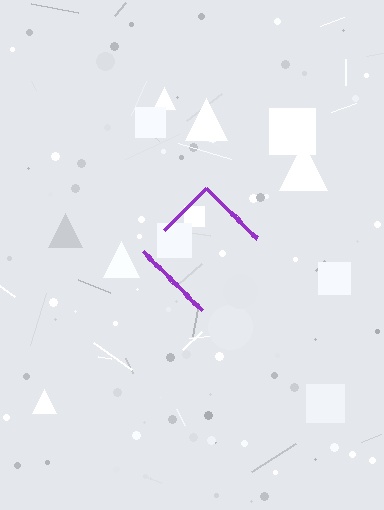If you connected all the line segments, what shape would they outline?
They would outline a diamond.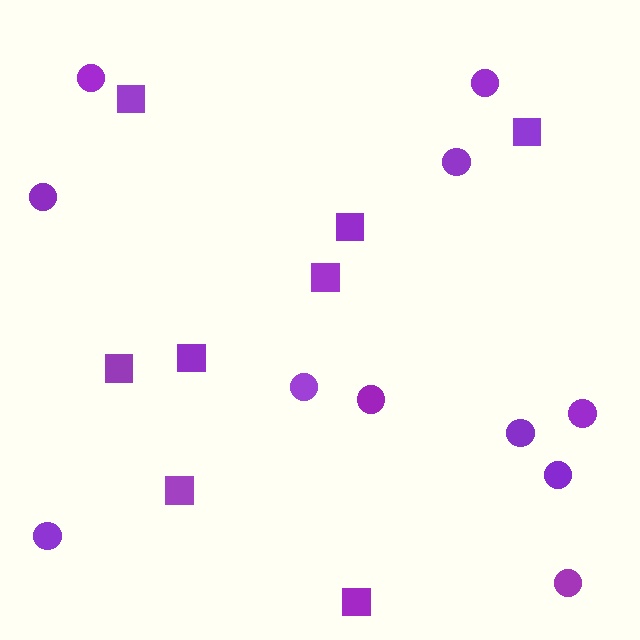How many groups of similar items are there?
There are 2 groups: one group of circles (11) and one group of squares (8).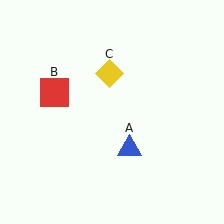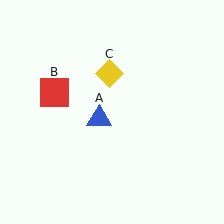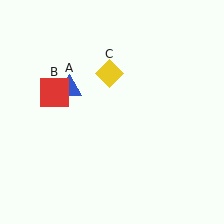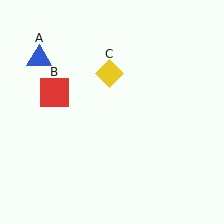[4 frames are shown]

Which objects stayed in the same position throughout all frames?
Red square (object B) and yellow diamond (object C) remained stationary.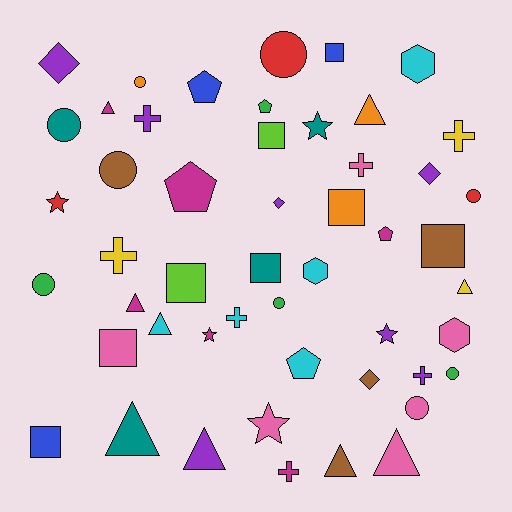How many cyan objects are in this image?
There are 5 cyan objects.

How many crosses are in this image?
There are 7 crosses.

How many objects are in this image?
There are 50 objects.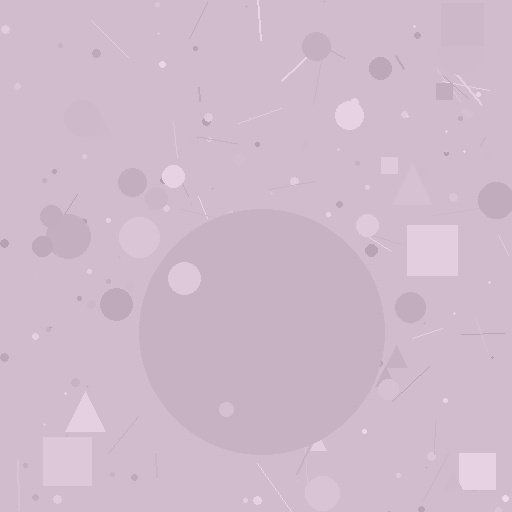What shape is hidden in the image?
A circle is hidden in the image.